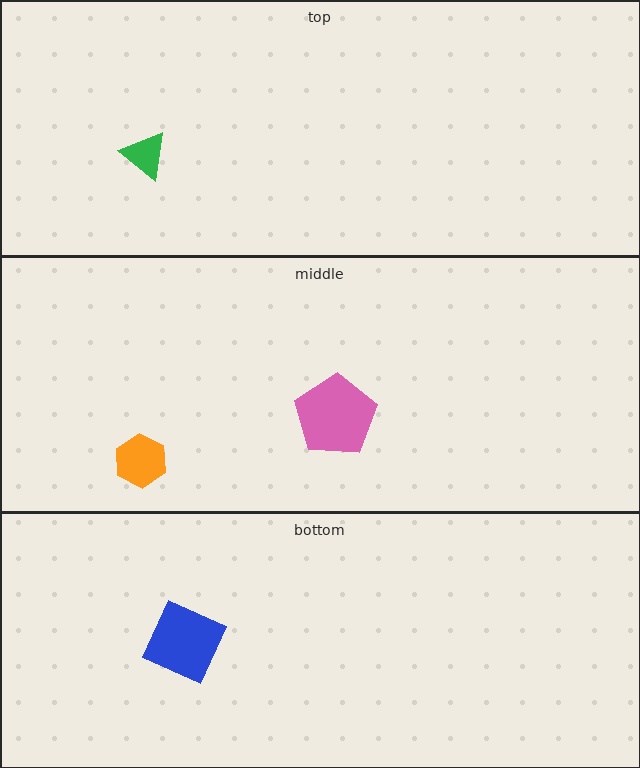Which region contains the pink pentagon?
The middle region.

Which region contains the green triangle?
The top region.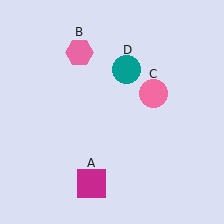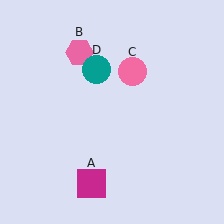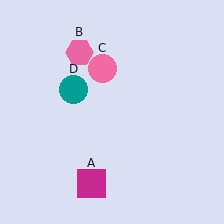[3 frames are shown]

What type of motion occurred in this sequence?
The pink circle (object C), teal circle (object D) rotated counterclockwise around the center of the scene.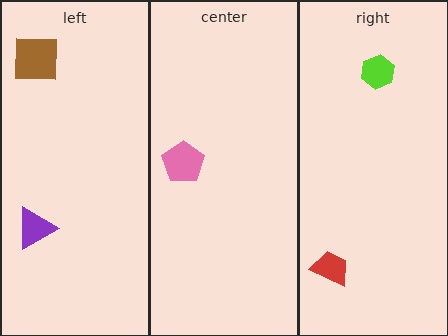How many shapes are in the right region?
2.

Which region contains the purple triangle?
The left region.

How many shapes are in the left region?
2.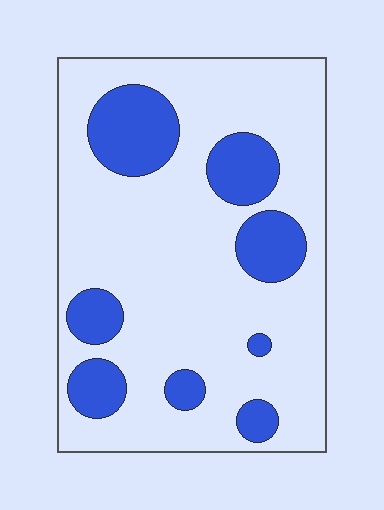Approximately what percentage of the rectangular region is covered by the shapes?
Approximately 20%.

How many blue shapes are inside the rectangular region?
8.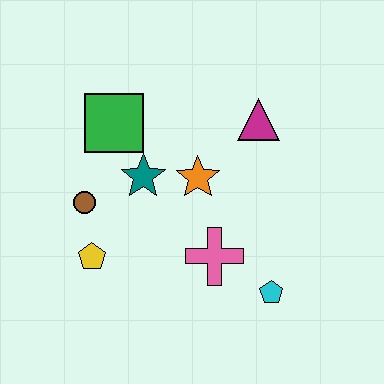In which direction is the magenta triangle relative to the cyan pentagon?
The magenta triangle is above the cyan pentagon.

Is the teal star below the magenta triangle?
Yes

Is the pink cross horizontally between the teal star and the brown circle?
No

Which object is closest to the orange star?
The teal star is closest to the orange star.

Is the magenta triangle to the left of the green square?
No